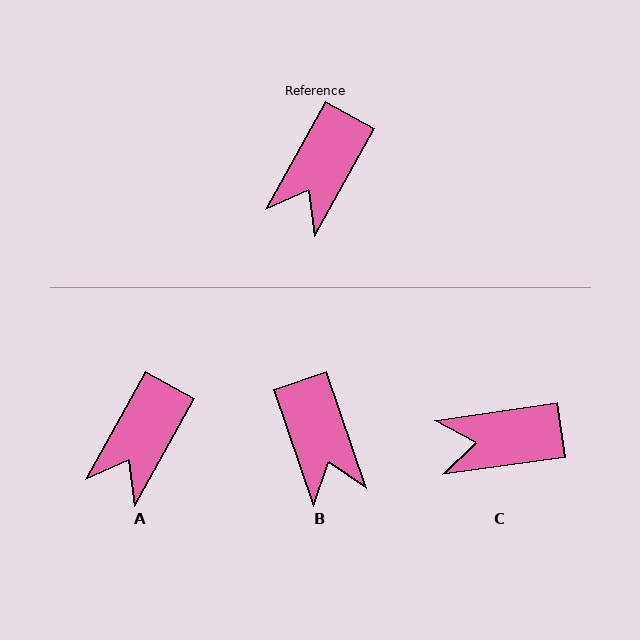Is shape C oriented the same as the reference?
No, it is off by about 53 degrees.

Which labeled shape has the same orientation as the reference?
A.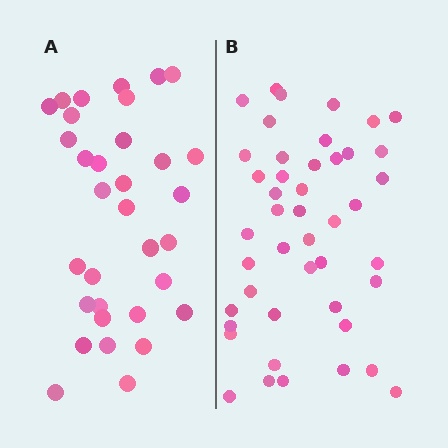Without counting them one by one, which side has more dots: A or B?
Region B (the right region) has more dots.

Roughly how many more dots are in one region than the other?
Region B has roughly 12 or so more dots than region A.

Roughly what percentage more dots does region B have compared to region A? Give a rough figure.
About 35% more.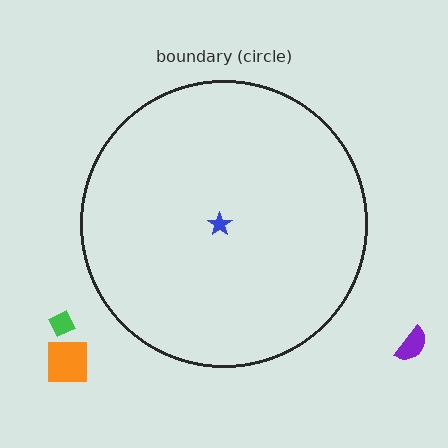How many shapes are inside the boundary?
1 inside, 3 outside.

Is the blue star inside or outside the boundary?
Inside.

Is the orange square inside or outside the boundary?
Outside.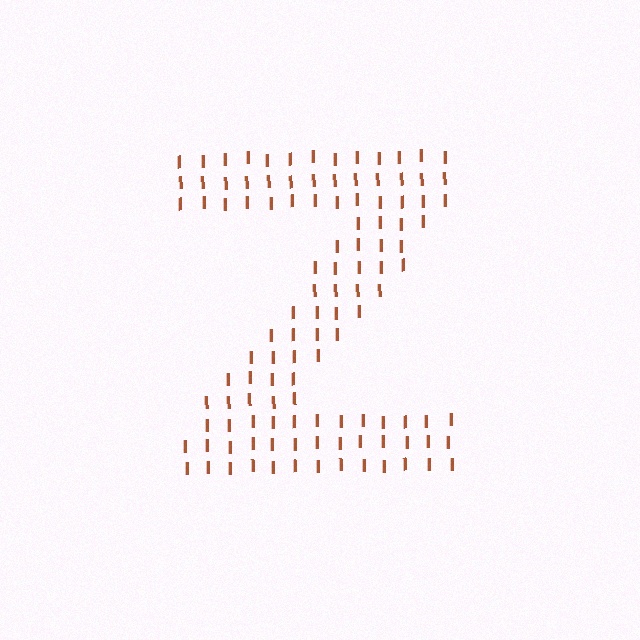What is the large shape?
The large shape is the letter Z.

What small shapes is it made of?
It is made of small letter I's.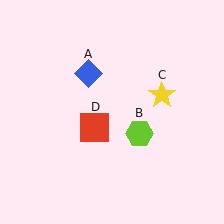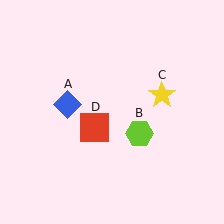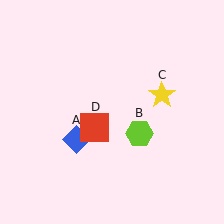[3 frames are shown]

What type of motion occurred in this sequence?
The blue diamond (object A) rotated counterclockwise around the center of the scene.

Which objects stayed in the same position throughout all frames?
Lime hexagon (object B) and yellow star (object C) and red square (object D) remained stationary.